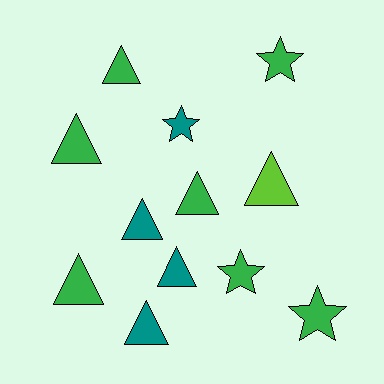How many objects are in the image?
There are 12 objects.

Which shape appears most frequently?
Triangle, with 8 objects.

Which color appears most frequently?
Green, with 7 objects.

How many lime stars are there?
There are no lime stars.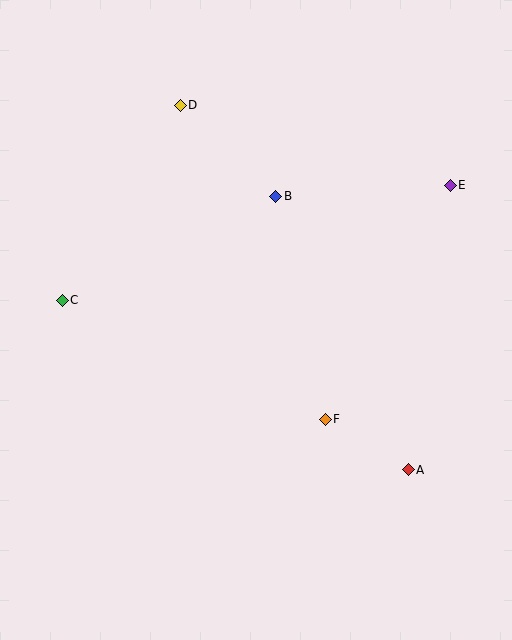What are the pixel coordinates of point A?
Point A is at (408, 470).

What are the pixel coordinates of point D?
Point D is at (180, 105).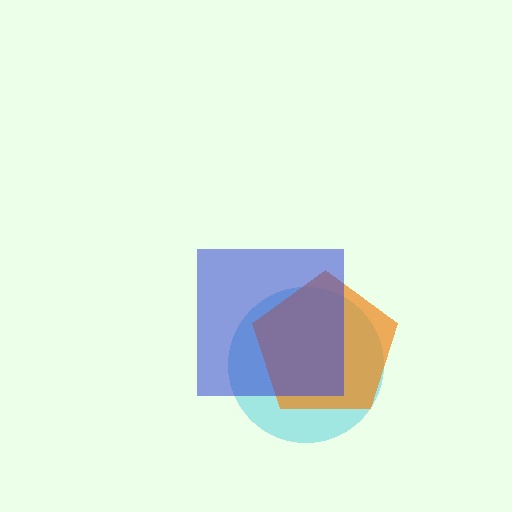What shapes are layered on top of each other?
The layered shapes are: a cyan circle, an orange pentagon, a blue square.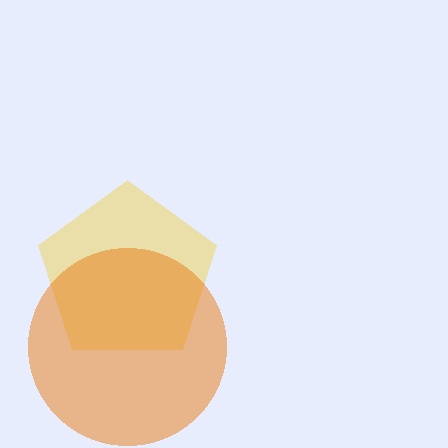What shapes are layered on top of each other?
The layered shapes are: a yellow pentagon, an orange circle.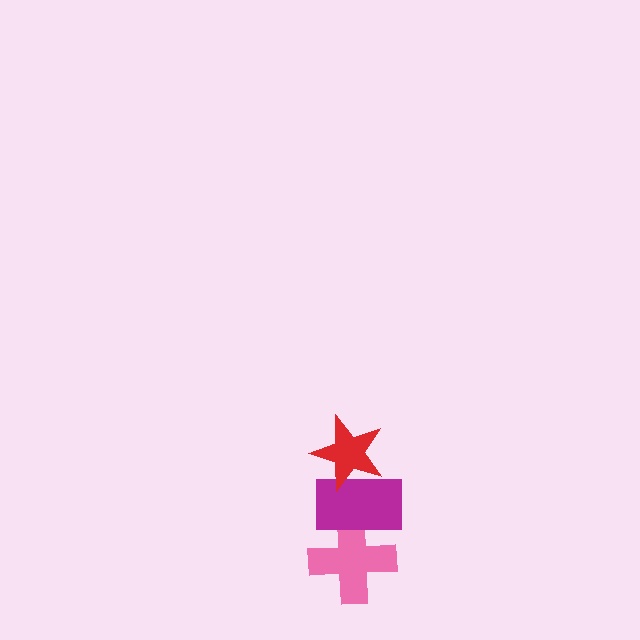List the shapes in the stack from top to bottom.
From top to bottom: the red star, the magenta rectangle, the pink cross.